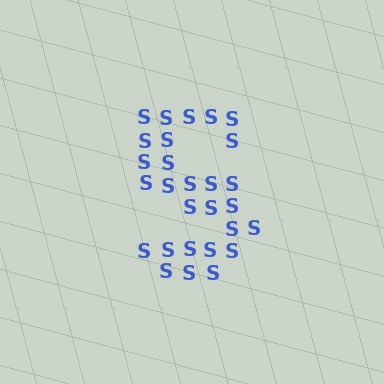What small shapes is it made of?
It is made of small letter S's.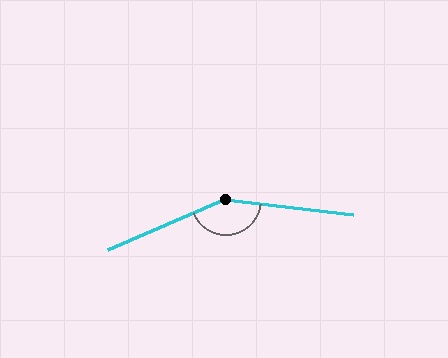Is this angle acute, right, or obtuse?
It is obtuse.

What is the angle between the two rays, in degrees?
Approximately 150 degrees.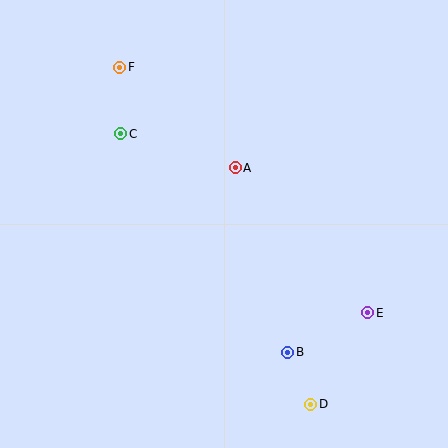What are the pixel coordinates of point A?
Point A is at (235, 168).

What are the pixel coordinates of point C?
Point C is at (121, 134).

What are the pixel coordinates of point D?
Point D is at (310, 404).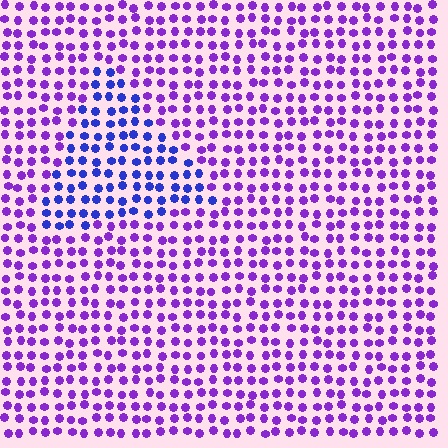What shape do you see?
I see a triangle.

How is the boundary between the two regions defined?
The boundary is defined purely by a slight shift in hue (about 40 degrees). Spacing, size, and orientation are identical on both sides.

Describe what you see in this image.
The image is filled with small purple elements in a uniform arrangement. A triangle-shaped region is visible where the elements are tinted to a slightly different hue, forming a subtle color boundary.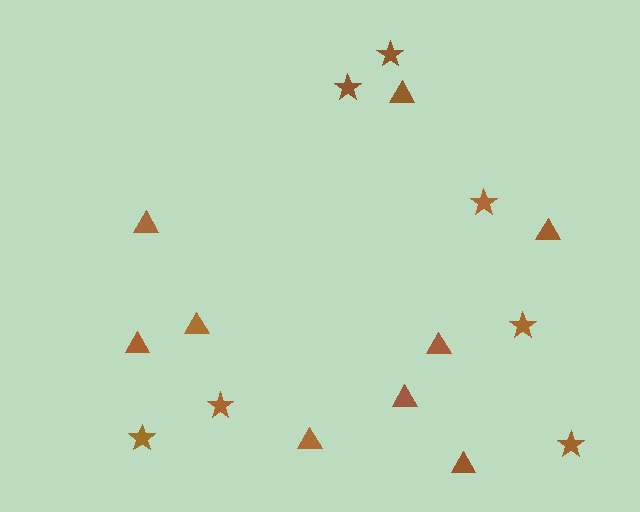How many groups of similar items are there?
There are 2 groups: one group of triangles (9) and one group of stars (7).